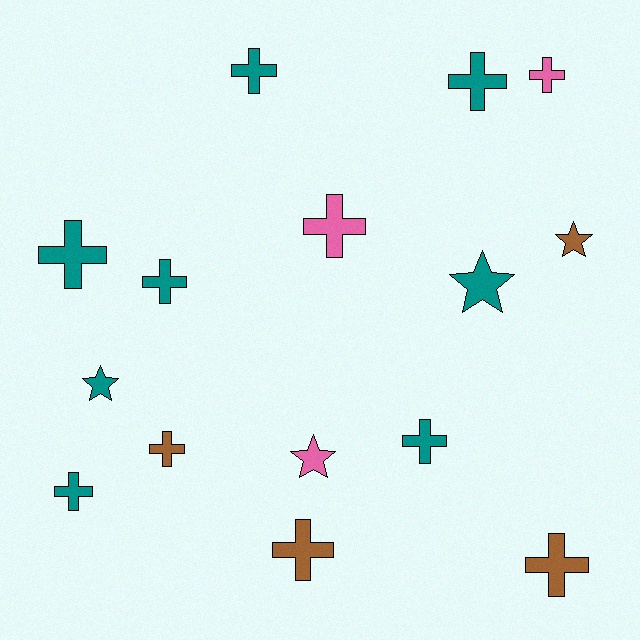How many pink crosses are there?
There are 2 pink crosses.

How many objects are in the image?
There are 15 objects.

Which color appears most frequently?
Teal, with 8 objects.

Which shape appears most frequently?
Cross, with 11 objects.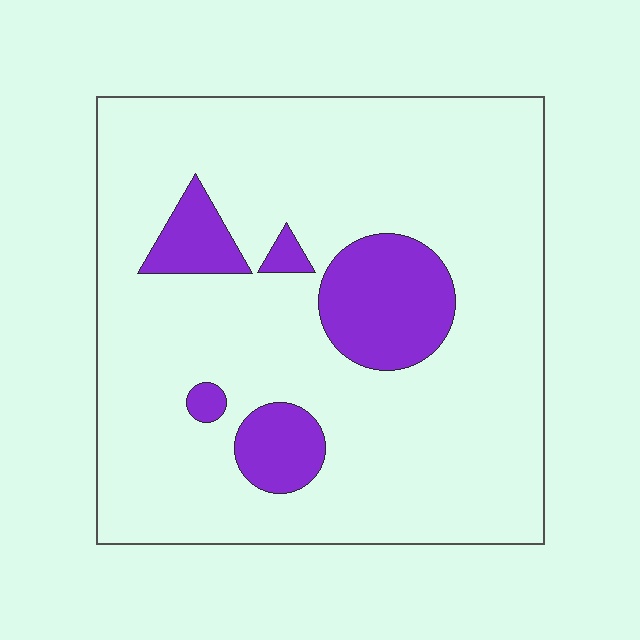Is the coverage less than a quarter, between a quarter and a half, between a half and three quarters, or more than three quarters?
Less than a quarter.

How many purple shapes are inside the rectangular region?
5.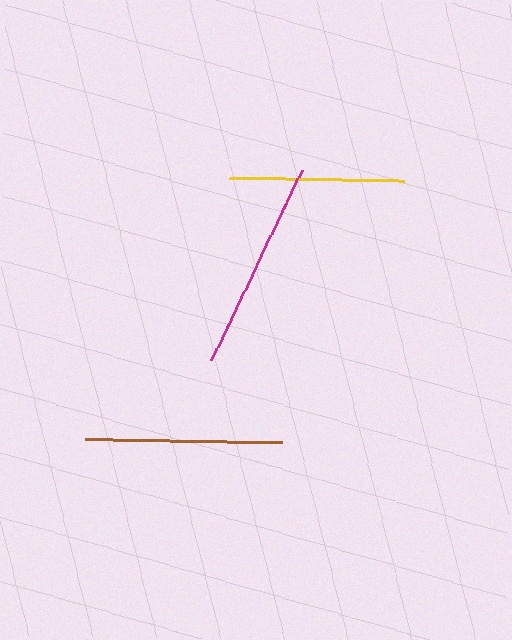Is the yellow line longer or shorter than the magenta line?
The magenta line is longer than the yellow line.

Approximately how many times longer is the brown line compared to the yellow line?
The brown line is approximately 1.1 times the length of the yellow line.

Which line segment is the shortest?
The yellow line is the shortest at approximately 175 pixels.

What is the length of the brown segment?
The brown segment is approximately 197 pixels long.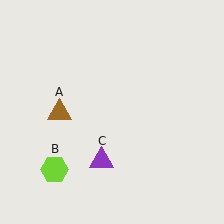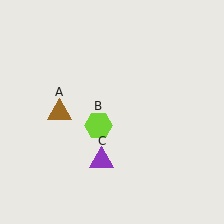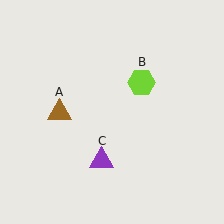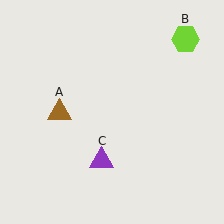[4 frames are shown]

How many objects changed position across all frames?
1 object changed position: lime hexagon (object B).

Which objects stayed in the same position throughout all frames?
Brown triangle (object A) and purple triangle (object C) remained stationary.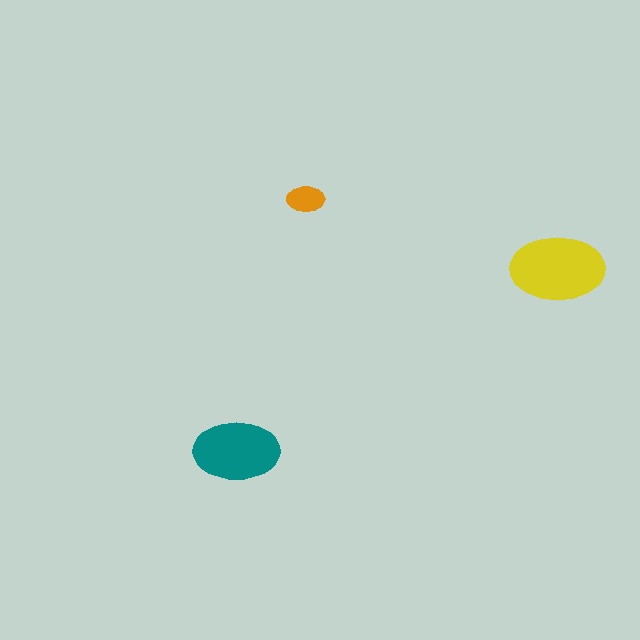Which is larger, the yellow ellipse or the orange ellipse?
The yellow one.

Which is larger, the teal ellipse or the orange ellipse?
The teal one.